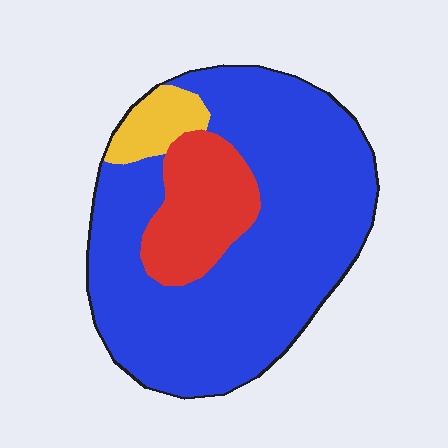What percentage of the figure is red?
Red takes up between a sixth and a third of the figure.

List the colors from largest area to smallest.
From largest to smallest: blue, red, yellow.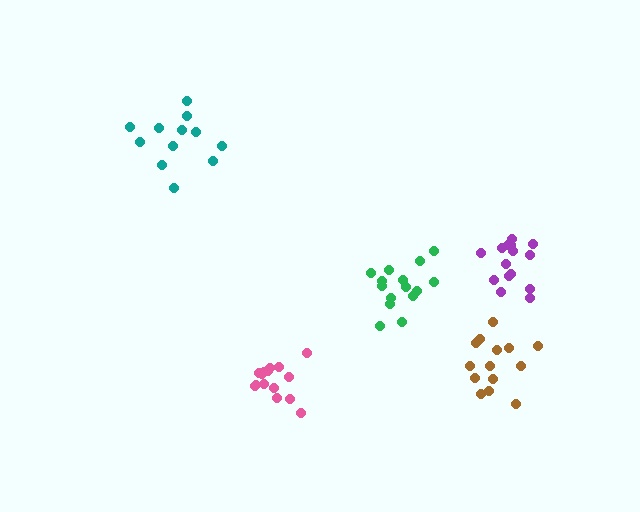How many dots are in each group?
Group 1: 12 dots, Group 2: 15 dots, Group 3: 15 dots, Group 4: 14 dots, Group 5: 15 dots (71 total).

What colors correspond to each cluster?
The clusters are colored: teal, pink, purple, brown, green.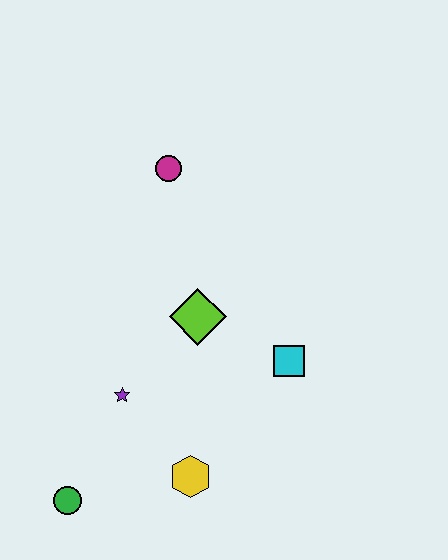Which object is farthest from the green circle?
The magenta circle is farthest from the green circle.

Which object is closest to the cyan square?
The lime diamond is closest to the cyan square.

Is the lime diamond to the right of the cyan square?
No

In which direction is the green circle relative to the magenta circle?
The green circle is below the magenta circle.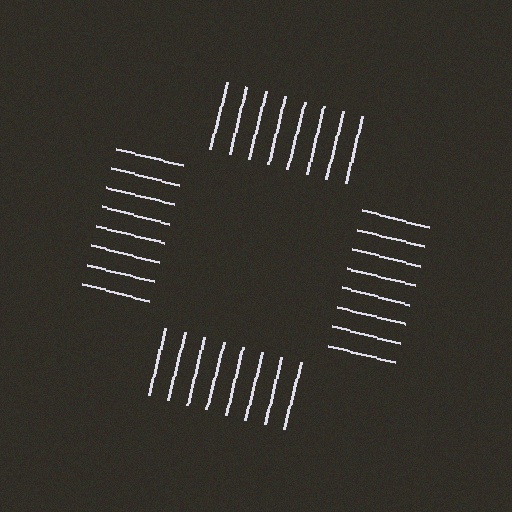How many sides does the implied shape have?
4 sides — the line-ends trace a square.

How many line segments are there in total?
32 — 8 along each of the 4 edges.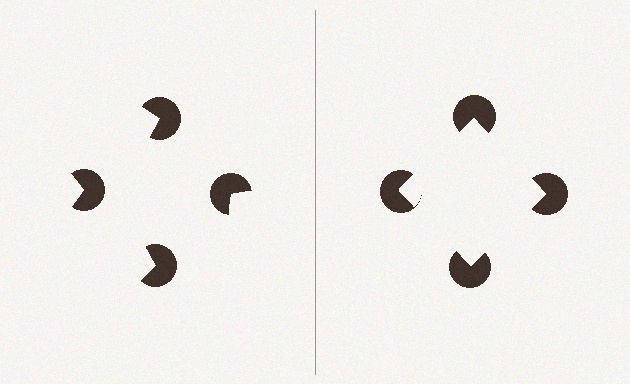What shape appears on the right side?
An illusory square.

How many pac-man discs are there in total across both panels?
8 — 4 on each side.